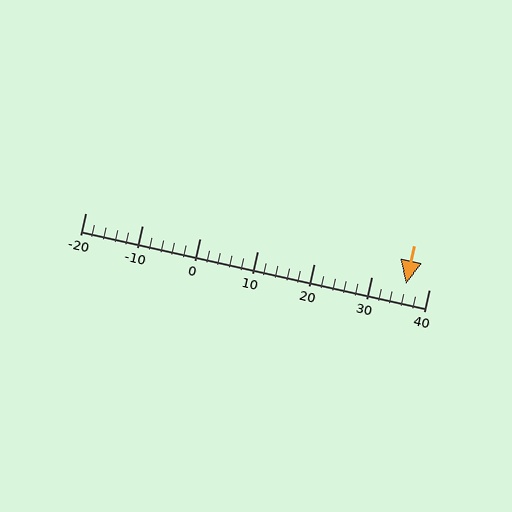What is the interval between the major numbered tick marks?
The major tick marks are spaced 10 units apart.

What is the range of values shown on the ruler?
The ruler shows values from -20 to 40.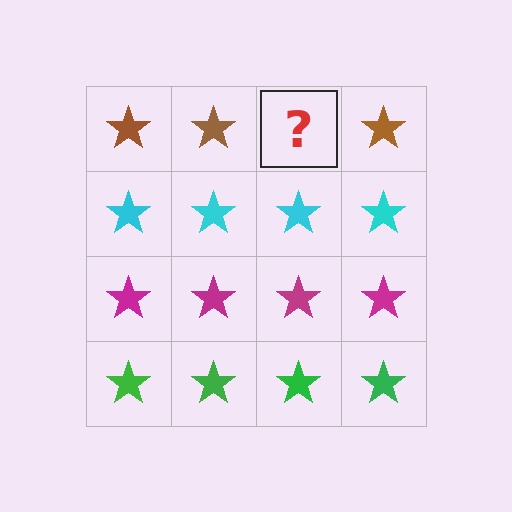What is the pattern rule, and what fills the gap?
The rule is that each row has a consistent color. The gap should be filled with a brown star.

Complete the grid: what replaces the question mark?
The question mark should be replaced with a brown star.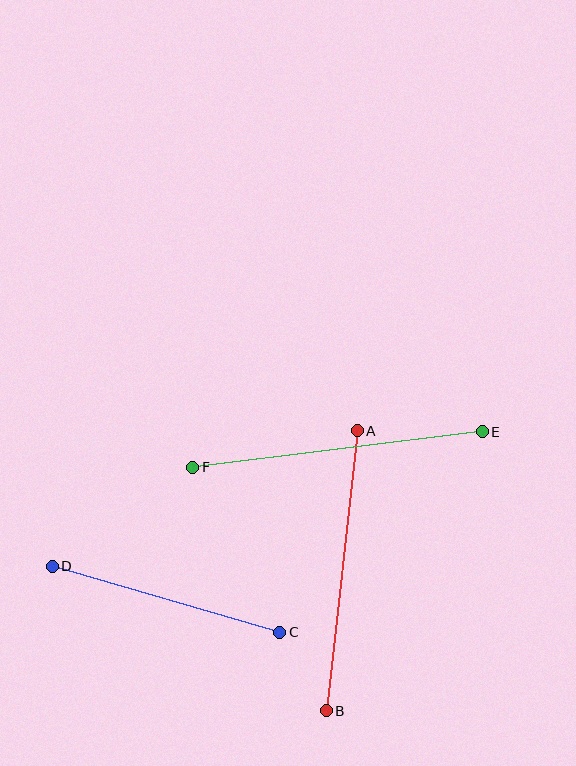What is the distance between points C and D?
The distance is approximately 237 pixels.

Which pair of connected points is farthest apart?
Points E and F are farthest apart.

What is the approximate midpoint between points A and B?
The midpoint is at approximately (342, 571) pixels.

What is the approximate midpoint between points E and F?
The midpoint is at approximately (338, 450) pixels.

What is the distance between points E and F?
The distance is approximately 292 pixels.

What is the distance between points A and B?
The distance is approximately 281 pixels.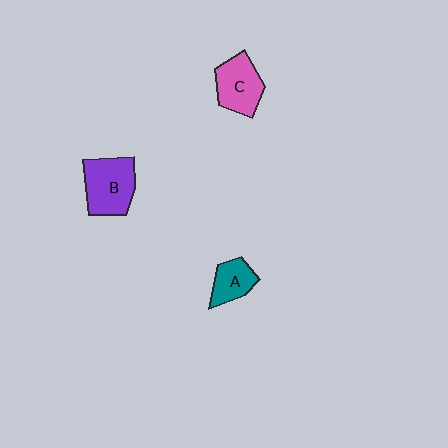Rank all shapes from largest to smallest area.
From largest to smallest: B (purple), C (pink), A (teal).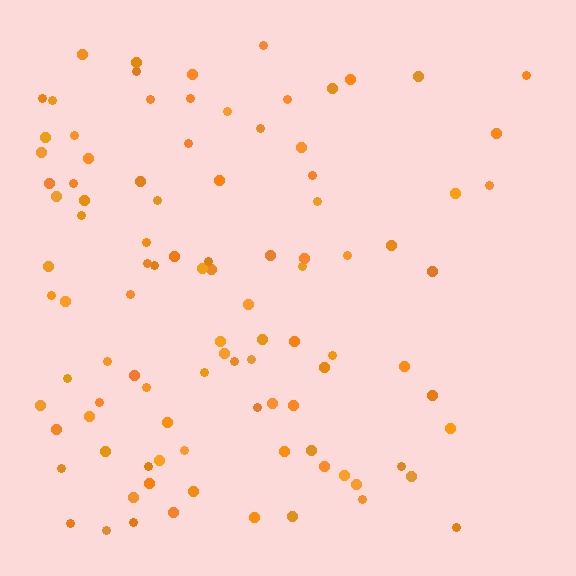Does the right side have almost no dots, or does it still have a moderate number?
Still a moderate number, just noticeably fewer than the left.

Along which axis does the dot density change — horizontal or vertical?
Horizontal.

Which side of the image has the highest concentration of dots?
The left.